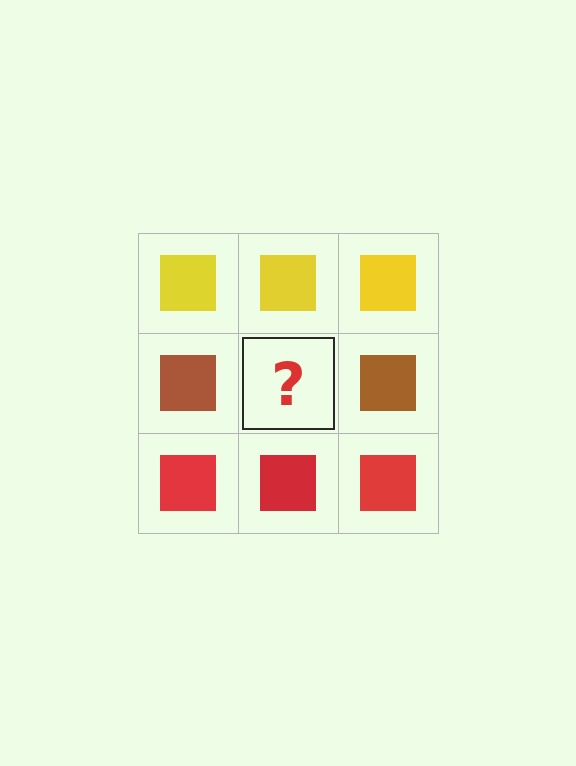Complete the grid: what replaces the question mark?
The question mark should be replaced with a brown square.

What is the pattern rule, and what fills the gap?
The rule is that each row has a consistent color. The gap should be filled with a brown square.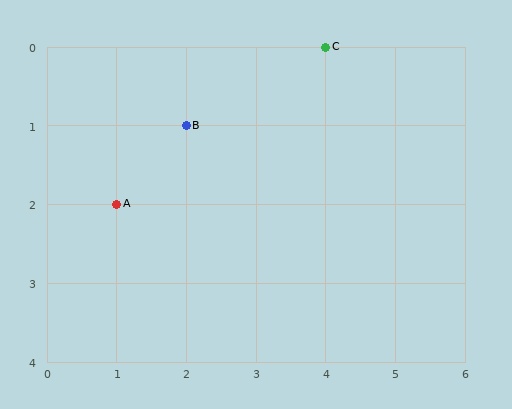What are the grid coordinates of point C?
Point C is at grid coordinates (4, 0).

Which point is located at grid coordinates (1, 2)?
Point A is at (1, 2).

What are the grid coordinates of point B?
Point B is at grid coordinates (2, 1).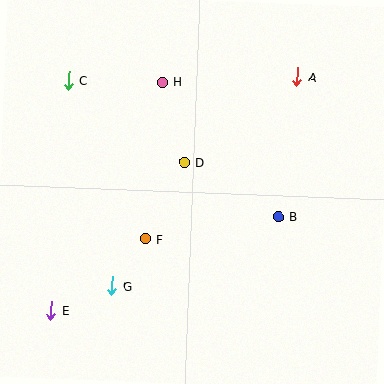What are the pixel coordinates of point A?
Point A is at (297, 77).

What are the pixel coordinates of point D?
Point D is at (185, 162).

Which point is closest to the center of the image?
Point D at (185, 162) is closest to the center.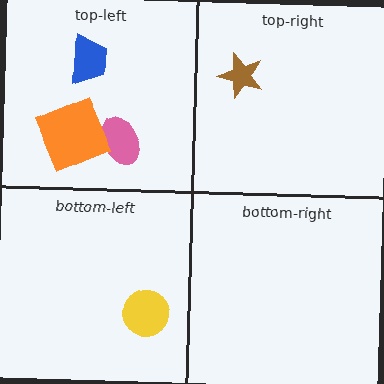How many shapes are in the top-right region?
1.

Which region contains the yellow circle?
The bottom-left region.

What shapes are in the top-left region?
The pink ellipse, the orange square, the blue trapezoid.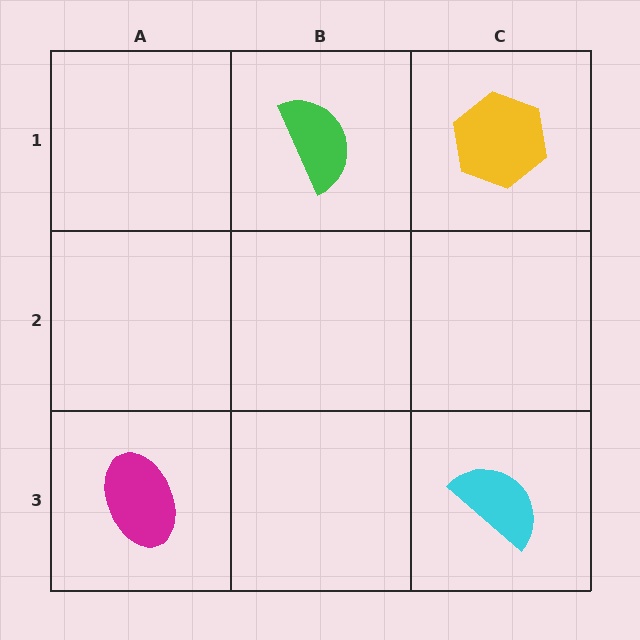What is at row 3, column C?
A cyan semicircle.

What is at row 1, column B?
A green semicircle.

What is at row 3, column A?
A magenta ellipse.